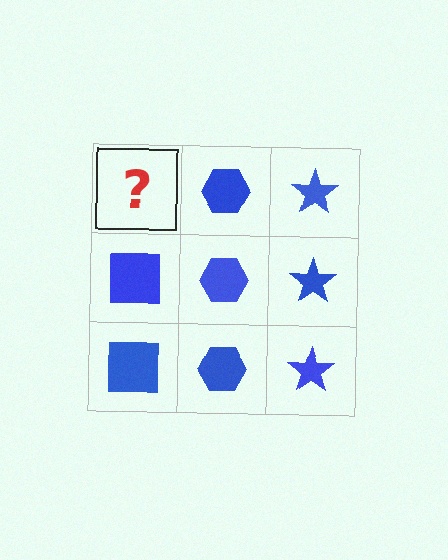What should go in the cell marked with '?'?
The missing cell should contain a blue square.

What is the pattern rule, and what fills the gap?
The rule is that each column has a consistent shape. The gap should be filled with a blue square.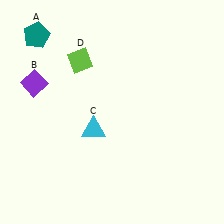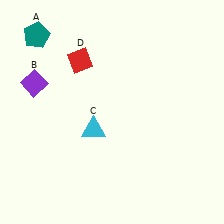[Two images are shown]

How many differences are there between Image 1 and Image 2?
There is 1 difference between the two images.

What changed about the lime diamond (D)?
In Image 1, D is lime. In Image 2, it changed to red.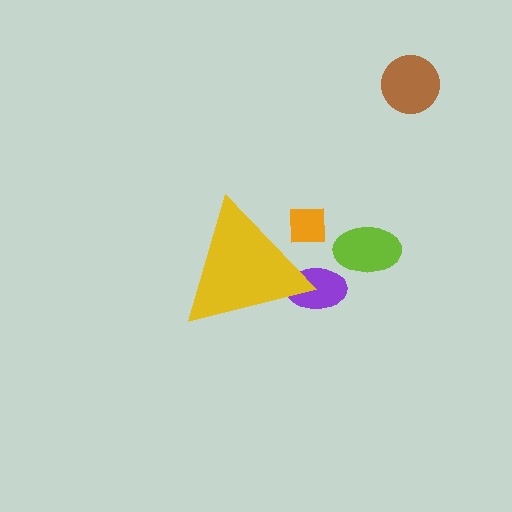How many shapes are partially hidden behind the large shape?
2 shapes are partially hidden.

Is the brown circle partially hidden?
No, the brown circle is fully visible.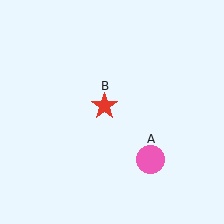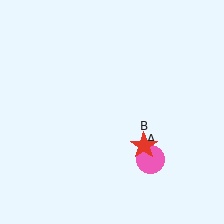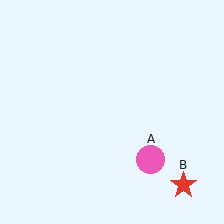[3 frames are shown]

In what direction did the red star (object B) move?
The red star (object B) moved down and to the right.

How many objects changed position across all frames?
1 object changed position: red star (object B).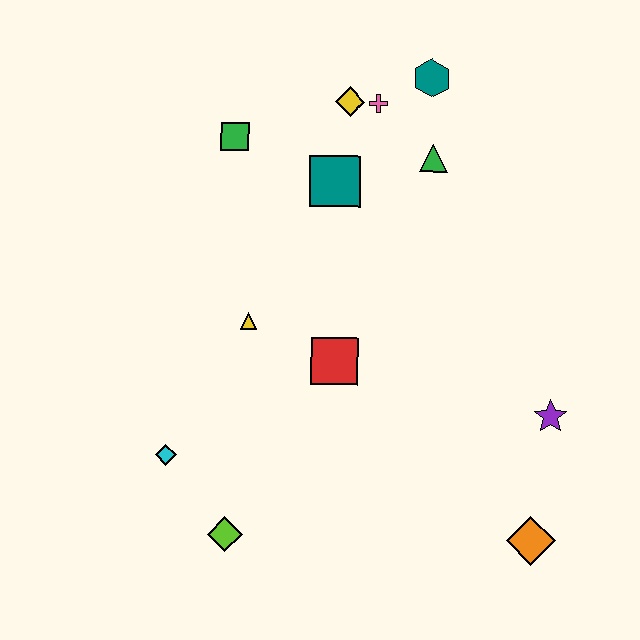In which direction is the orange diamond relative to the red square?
The orange diamond is to the right of the red square.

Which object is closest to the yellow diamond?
The pink cross is closest to the yellow diamond.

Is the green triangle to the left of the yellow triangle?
No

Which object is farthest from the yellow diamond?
The orange diamond is farthest from the yellow diamond.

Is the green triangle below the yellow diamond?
Yes